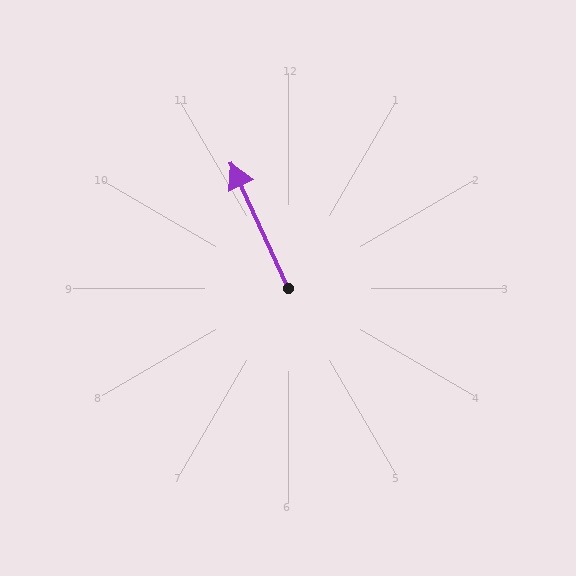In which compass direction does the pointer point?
Northwest.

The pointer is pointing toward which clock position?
Roughly 11 o'clock.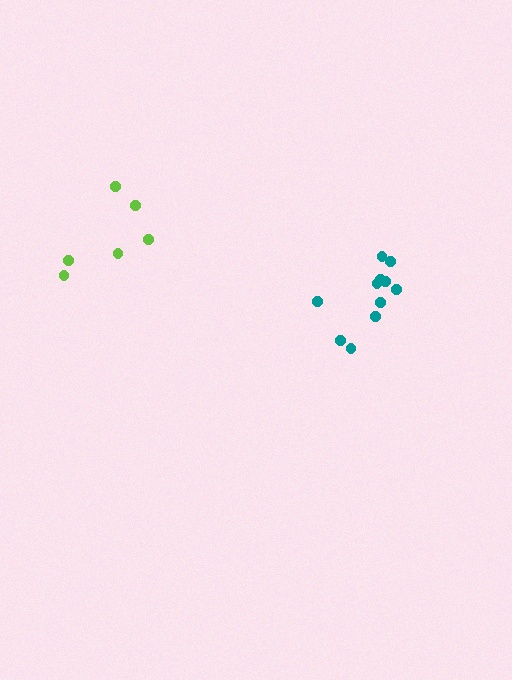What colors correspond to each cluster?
The clusters are colored: teal, lime.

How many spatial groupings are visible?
There are 2 spatial groupings.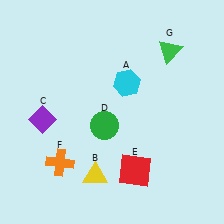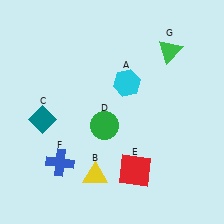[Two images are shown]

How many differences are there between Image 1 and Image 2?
There are 2 differences between the two images.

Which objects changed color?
C changed from purple to teal. F changed from orange to blue.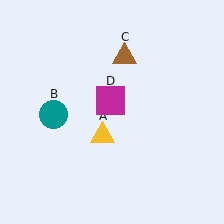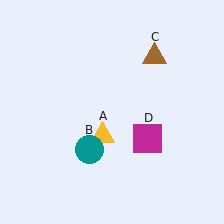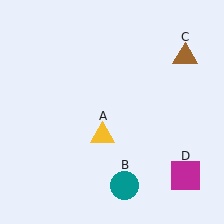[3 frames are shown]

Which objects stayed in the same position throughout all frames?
Yellow triangle (object A) remained stationary.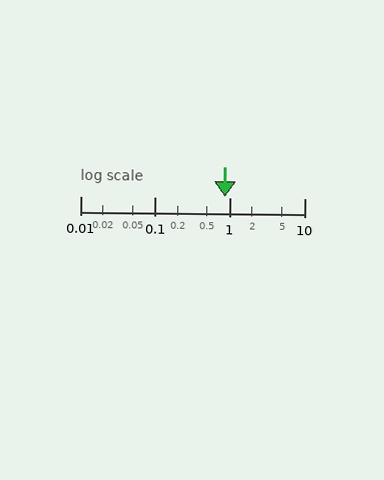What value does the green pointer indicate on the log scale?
The pointer indicates approximately 0.86.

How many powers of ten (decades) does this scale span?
The scale spans 3 decades, from 0.01 to 10.